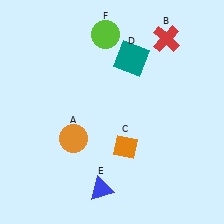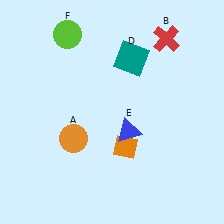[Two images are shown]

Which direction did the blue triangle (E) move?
The blue triangle (E) moved up.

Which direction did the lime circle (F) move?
The lime circle (F) moved left.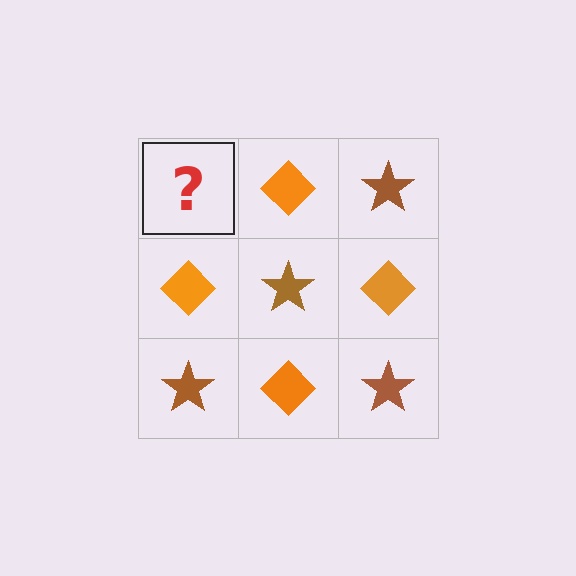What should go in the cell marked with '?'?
The missing cell should contain a brown star.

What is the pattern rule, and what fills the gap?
The rule is that it alternates brown star and orange diamond in a checkerboard pattern. The gap should be filled with a brown star.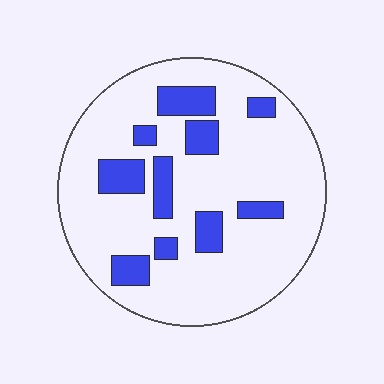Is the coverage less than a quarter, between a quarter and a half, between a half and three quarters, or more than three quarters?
Less than a quarter.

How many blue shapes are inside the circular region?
10.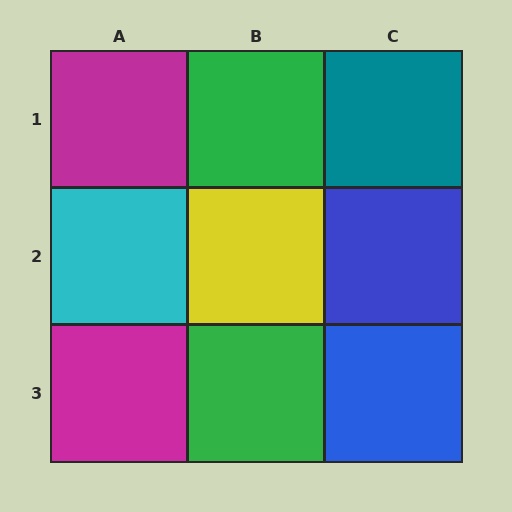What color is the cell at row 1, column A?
Magenta.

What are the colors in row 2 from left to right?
Cyan, yellow, blue.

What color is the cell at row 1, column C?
Teal.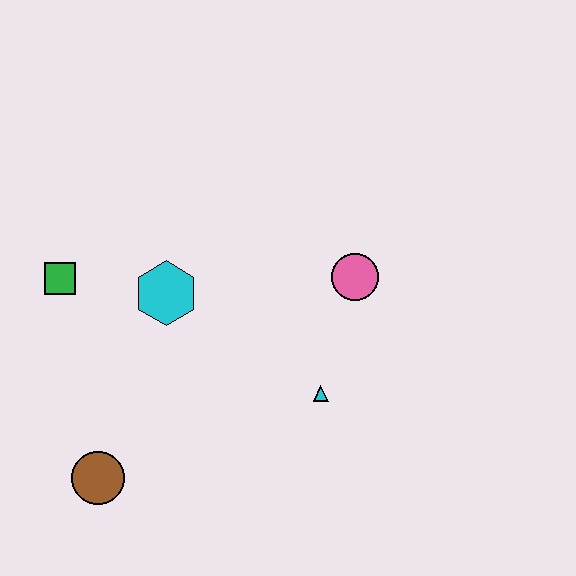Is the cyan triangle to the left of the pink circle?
Yes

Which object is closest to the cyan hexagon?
The green square is closest to the cyan hexagon.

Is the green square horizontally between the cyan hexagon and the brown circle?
No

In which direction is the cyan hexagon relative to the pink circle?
The cyan hexagon is to the left of the pink circle.